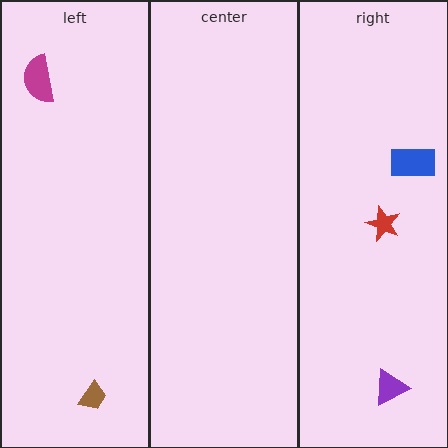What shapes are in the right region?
The purple triangle, the red star, the blue rectangle.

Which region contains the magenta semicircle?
The left region.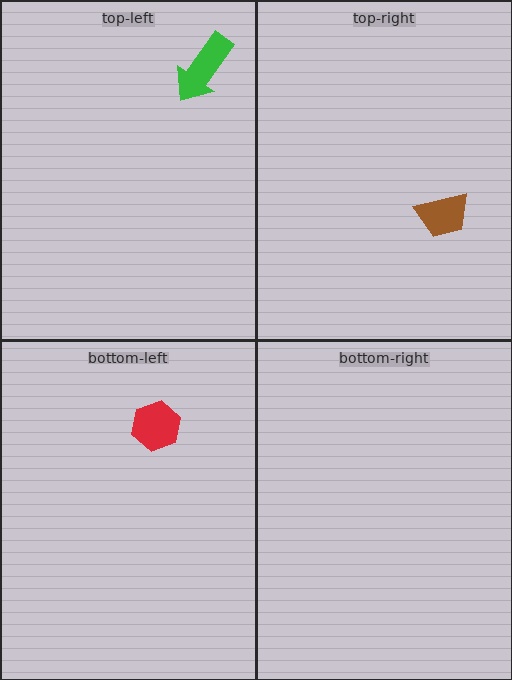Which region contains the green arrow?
The top-left region.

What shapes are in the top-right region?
The brown trapezoid.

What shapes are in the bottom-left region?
The red hexagon.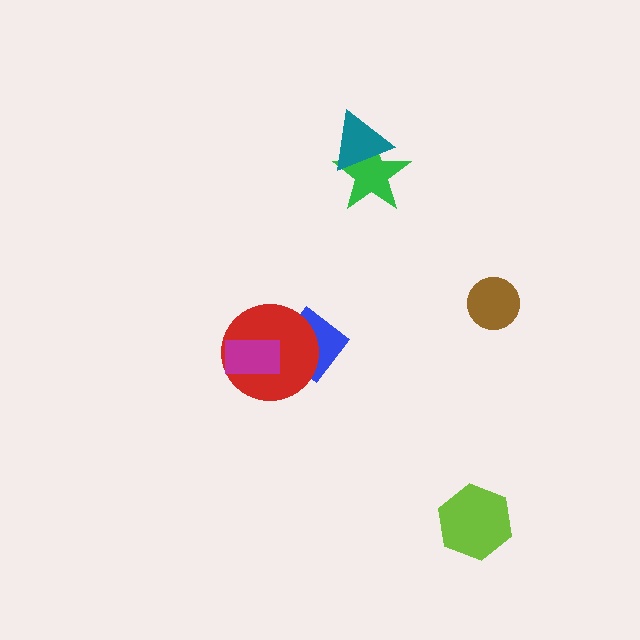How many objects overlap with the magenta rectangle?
1 object overlaps with the magenta rectangle.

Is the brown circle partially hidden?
No, no other shape covers it.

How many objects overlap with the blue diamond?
1 object overlaps with the blue diamond.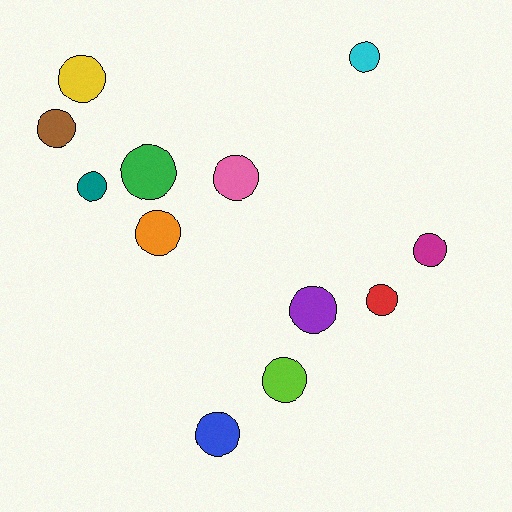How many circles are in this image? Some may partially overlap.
There are 12 circles.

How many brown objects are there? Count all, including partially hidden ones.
There is 1 brown object.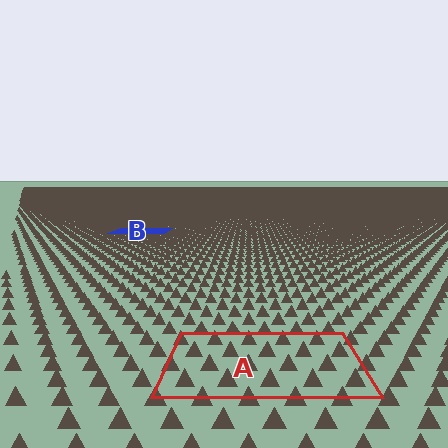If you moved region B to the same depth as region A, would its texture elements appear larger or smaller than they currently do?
They would appear larger. At a closer depth, the same texture elements are projected at a bigger on-screen size.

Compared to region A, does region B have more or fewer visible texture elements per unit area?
Region B has more texture elements per unit area — they are packed more densely because it is farther away.